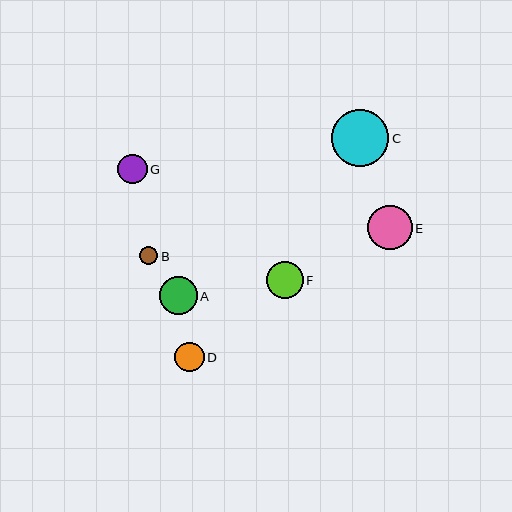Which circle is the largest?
Circle C is the largest with a size of approximately 57 pixels.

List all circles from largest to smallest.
From largest to smallest: C, E, A, F, D, G, B.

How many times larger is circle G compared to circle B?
Circle G is approximately 1.6 times the size of circle B.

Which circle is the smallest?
Circle B is the smallest with a size of approximately 19 pixels.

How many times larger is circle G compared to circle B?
Circle G is approximately 1.6 times the size of circle B.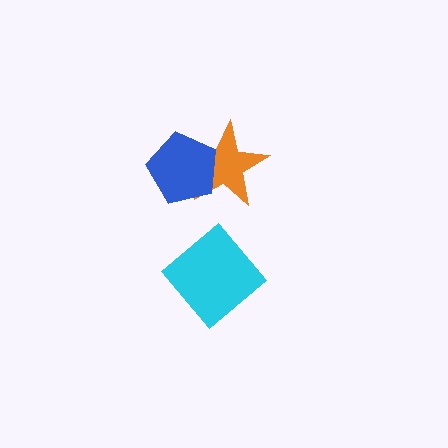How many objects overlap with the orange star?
1 object overlaps with the orange star.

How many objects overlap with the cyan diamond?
0 objects overlap with the cyan diamond.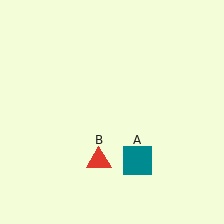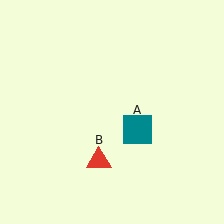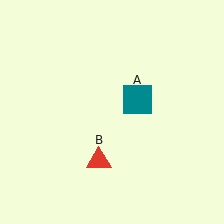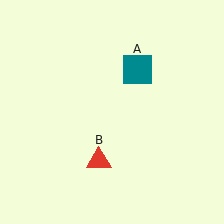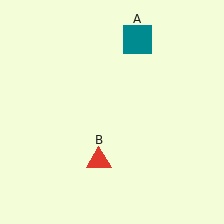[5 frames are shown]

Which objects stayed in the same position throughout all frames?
Red triangle (object B) remained stationary.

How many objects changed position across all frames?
1 object changed position: teal square (object A).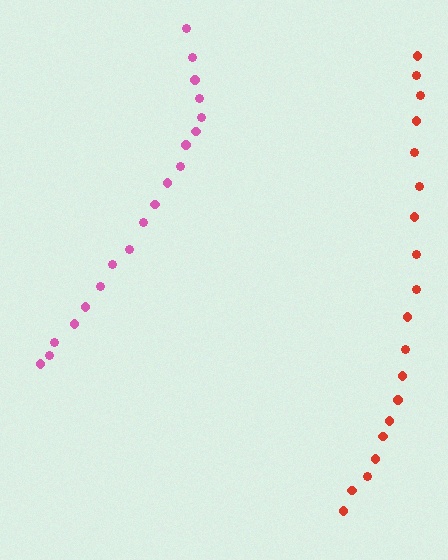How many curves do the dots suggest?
There are 2 distinct paths.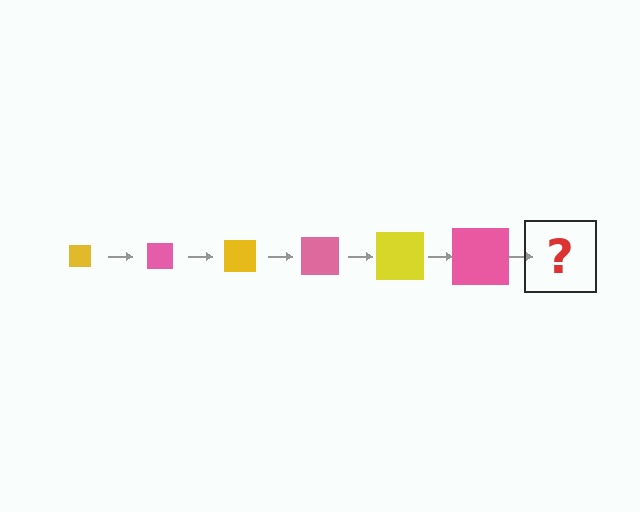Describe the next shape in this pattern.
It should be a yellow square, larger than the previous one.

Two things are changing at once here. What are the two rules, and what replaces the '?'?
The two rules are that the square grows larger each step and the color cycles through yellow and pink. The '?' should be a yellow square, larger than the previous one.